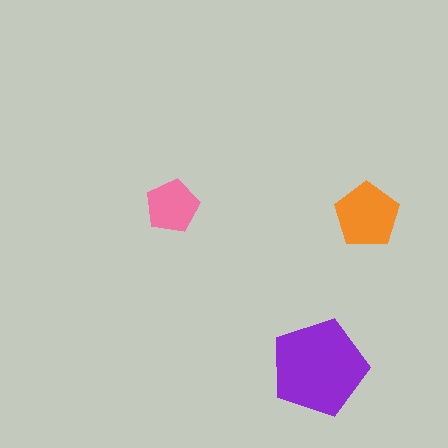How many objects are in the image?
There are 3 objects in the image.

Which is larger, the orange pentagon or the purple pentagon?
The purple one.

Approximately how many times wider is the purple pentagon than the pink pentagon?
About 2 times wider.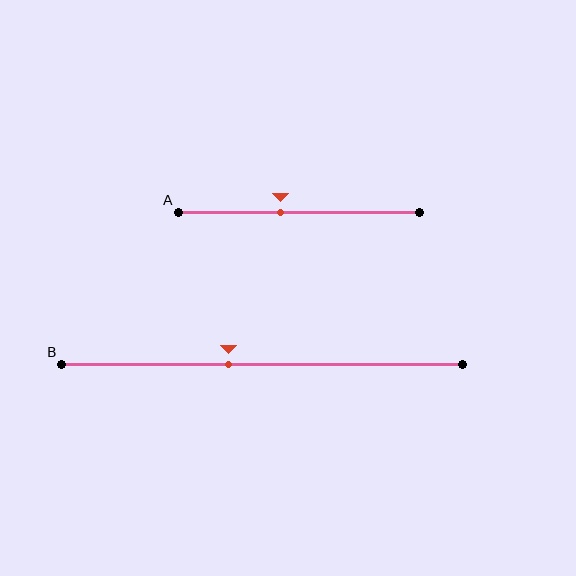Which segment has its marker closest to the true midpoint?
Segment A has its marker closest to the true midpoint.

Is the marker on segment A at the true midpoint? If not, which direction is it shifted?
No, the marker on segment A is shifted to the left by about 8% of the segment length.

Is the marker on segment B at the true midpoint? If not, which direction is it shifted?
No, the marker on segment B is shifted to the left by about 8% of the segment length.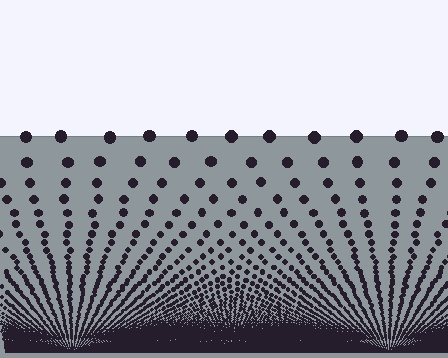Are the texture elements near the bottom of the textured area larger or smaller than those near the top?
Smaller. The gradient is inverted — elements near the bottom are smaller and denser.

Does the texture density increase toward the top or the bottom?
Density increases toward the bottom.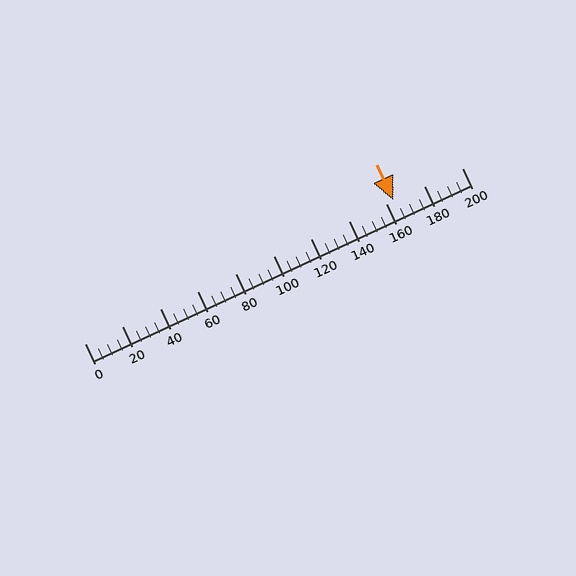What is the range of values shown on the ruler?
The ruler shows values from 0 to 200.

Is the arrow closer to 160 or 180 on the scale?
The arrow is closer to 160.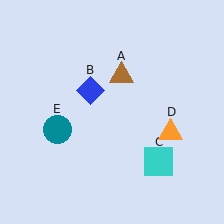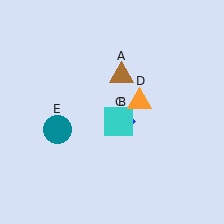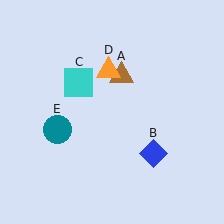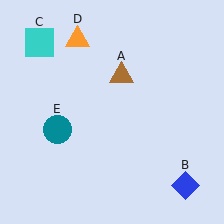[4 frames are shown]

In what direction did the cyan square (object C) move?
The cyan square (object C) moved up and to the left.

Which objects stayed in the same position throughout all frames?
Brown triangle (object A) and teal circle (object E) remained stationary.